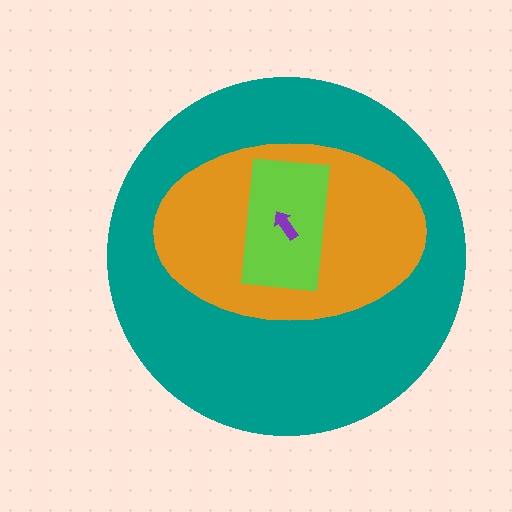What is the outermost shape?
The teal circle.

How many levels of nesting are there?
4.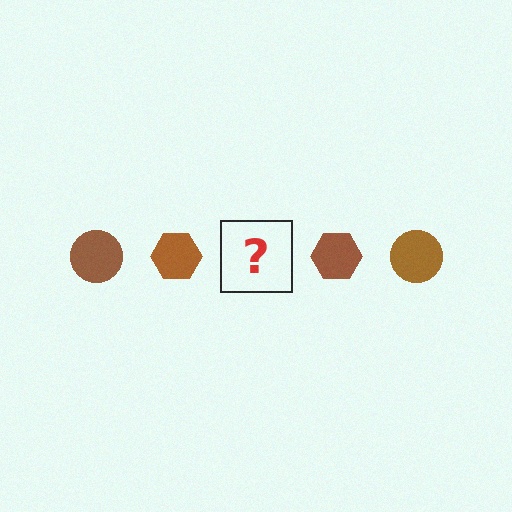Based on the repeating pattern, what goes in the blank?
The blank should be a brown circle.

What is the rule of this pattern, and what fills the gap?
The rule is that the pattern cycles through circle, hexagon shapes in brown. The gap should be filled with a brown circle.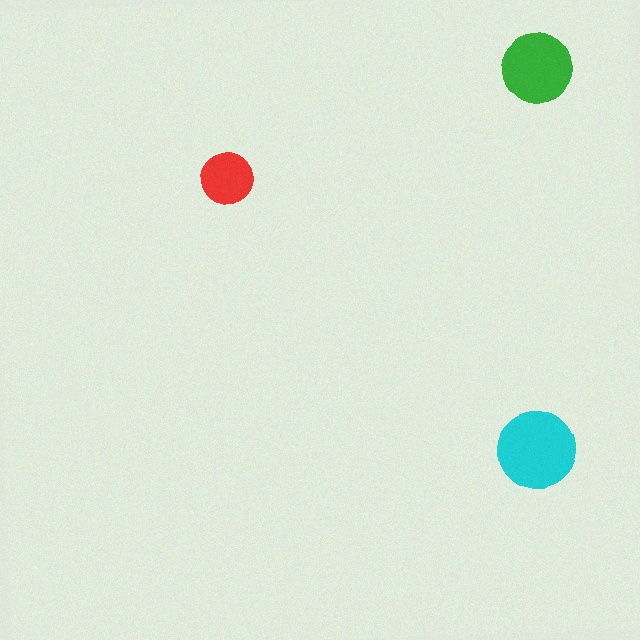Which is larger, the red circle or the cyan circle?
The cyan one.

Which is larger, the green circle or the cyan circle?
The cyan one.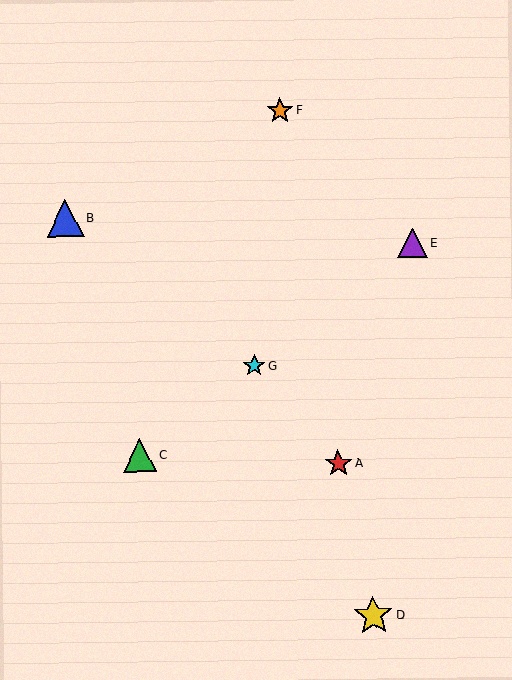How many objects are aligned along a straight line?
3 objects (C, E, G) are aligned along a straight line.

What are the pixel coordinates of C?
Object C is at (140, 455).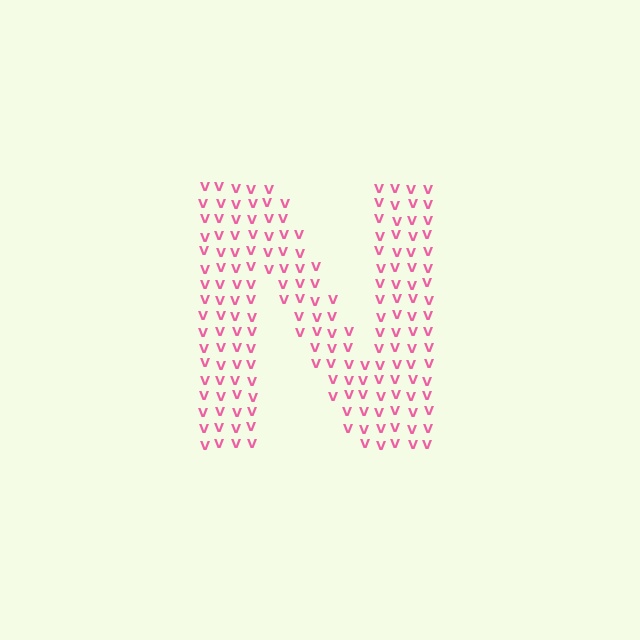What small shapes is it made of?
It is made of small letter V's.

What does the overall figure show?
The overall figure shows the letter N.